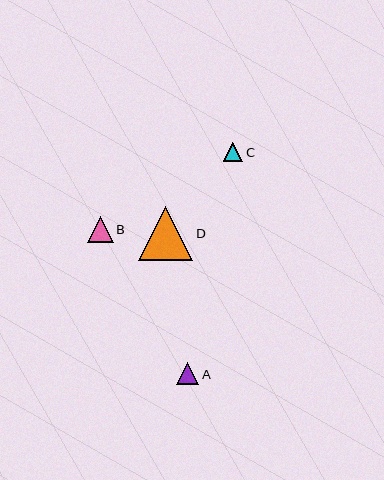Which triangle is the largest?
Triangle D is the largest with a size of approximately 54 pixels.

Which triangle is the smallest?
Triangle C is the smallest with a size of approximately 19 pixels.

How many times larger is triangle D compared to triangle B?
Triangle D is approximately 2.1 times the size of triangle B.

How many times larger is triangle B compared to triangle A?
Triangle B is approximately 1.1 times the size of triangle A.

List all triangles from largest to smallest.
From largest to smallest: D, B, A, C.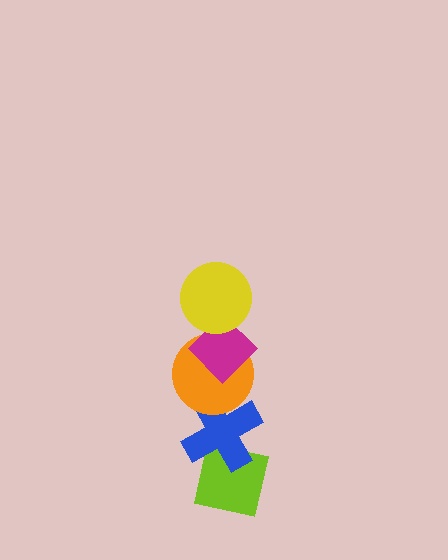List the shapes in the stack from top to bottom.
From top to bottom: the yellow circle, the magenta diamond, the orange circle, the blue cross, the lime square.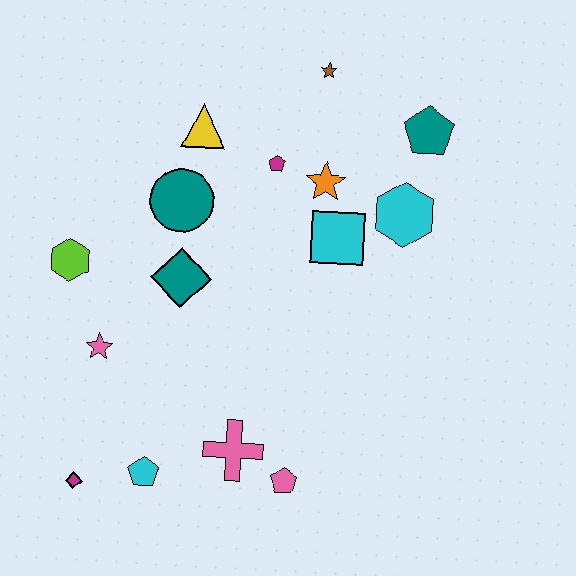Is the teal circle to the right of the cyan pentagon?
Yes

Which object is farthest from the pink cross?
The brown star is farthest from the pink cross.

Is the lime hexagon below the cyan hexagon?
Yes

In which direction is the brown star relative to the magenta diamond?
The brown star is above the magenta diamond.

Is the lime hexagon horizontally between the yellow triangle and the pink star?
No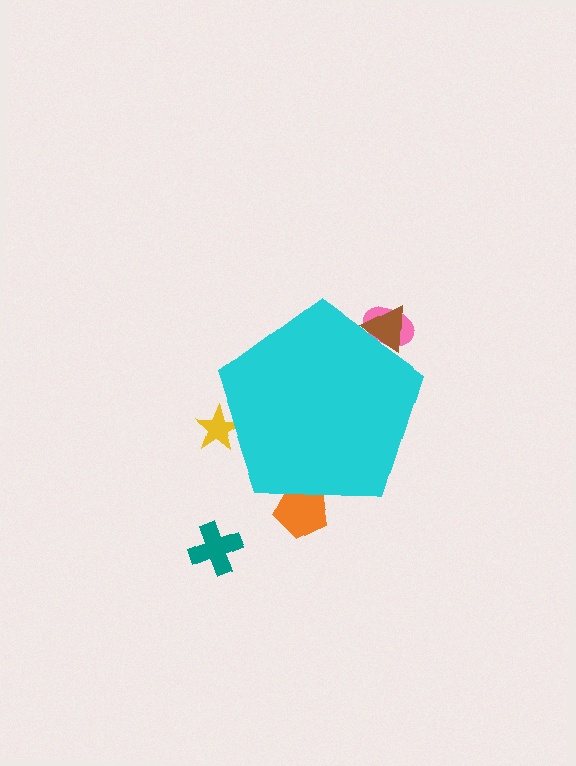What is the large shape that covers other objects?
A cyan pentagon.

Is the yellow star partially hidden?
Yes, the yellow star is partially hidden behind the cyan pentagon.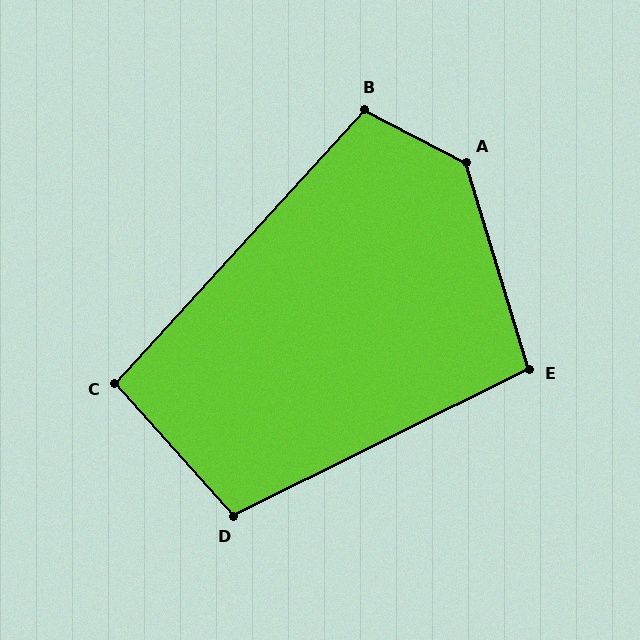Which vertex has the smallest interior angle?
C, at approximately 96 degrees.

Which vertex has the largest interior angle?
A, at approximately 134 degrees.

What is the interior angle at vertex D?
Approximately 105 degrees (obtuse).